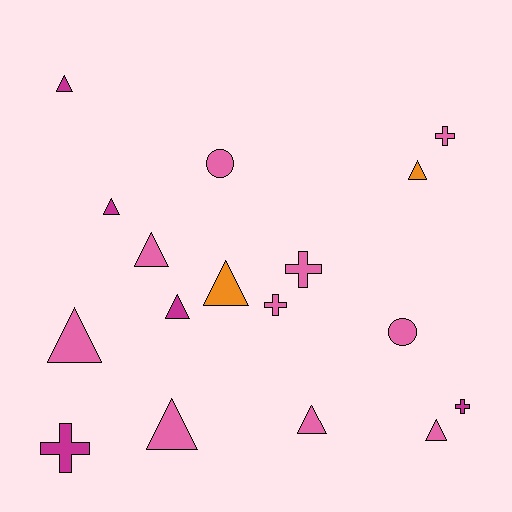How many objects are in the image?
There are 17 objects.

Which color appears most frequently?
Pink, with 10 objects.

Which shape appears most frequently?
Triangle, with 10 objects.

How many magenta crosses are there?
There are 2 magenta crosses.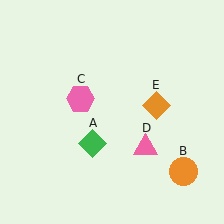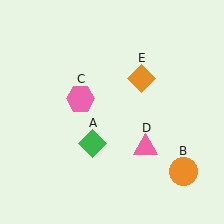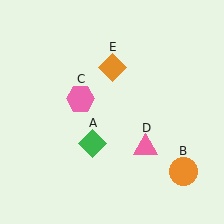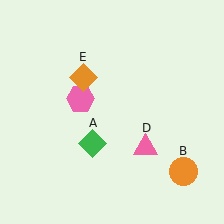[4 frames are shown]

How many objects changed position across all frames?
1 object changed position: orange diamond (object E).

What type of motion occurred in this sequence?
The orange diamond (object E) rotated counterclockwise around the center of the scene.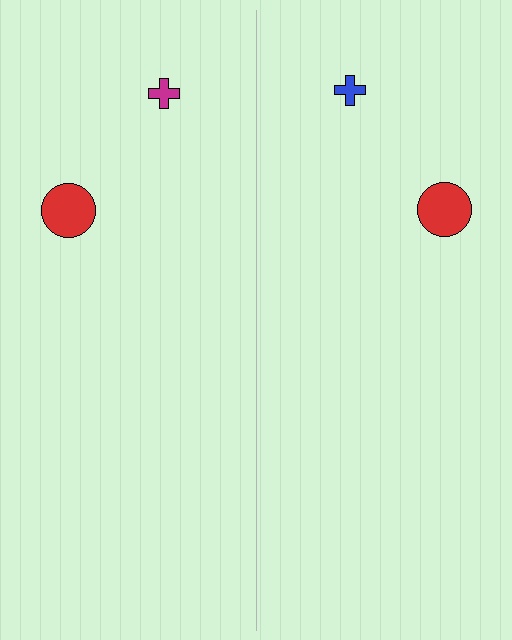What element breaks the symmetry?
The blue cross on the right side breaks the symmetry — its mirror counterpart is magenta.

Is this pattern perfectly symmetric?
No, the pattern is not perfectly symmetric. The blue cross on the right side breaks the symmetry — its mirror counterpart is magenta.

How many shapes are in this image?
There are 4 shapes in this image.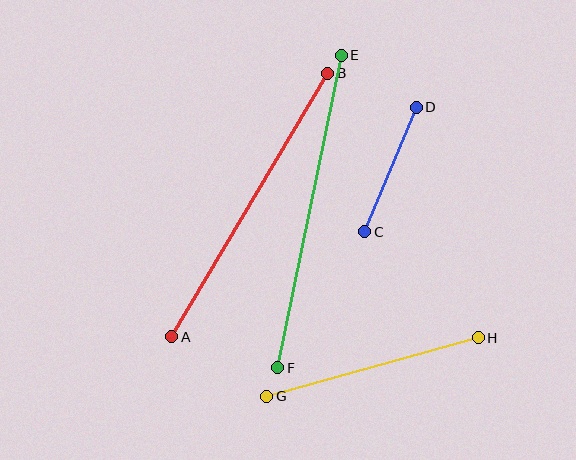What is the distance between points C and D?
The distance is approximately 135 pixels.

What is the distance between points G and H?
The distance is approximately 219 pixels.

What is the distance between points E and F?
The distance is approximately 319 pixels.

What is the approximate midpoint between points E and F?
The midpoint is at approximately (309, 211) pixels.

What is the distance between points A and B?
The distance is approximately 306 pixels.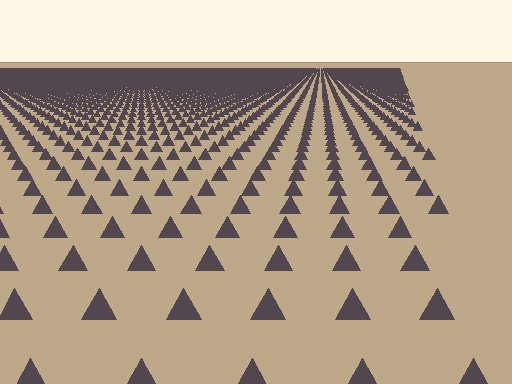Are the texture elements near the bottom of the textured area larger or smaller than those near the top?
Larger. Near the bottom, elements are closer to the viewer and appear at a bigger on-screen size.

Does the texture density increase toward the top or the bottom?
Density increases toward the top.